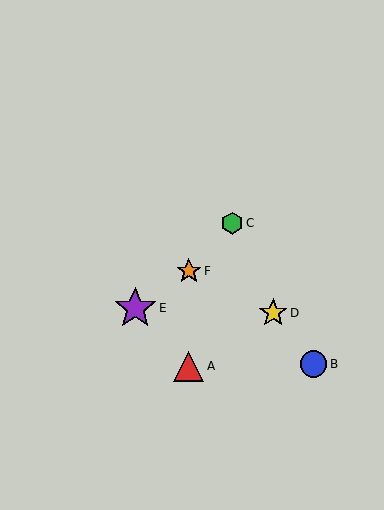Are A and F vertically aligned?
Yes, both are at x≈189.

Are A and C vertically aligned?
No, A is at x≈189 and C is at x≈232.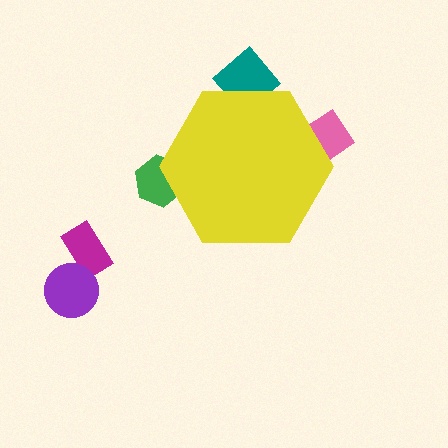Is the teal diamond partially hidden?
Yes, the teal diamond is partially hidden behind the yellow hexagon.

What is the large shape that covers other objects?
A yellow hexagon.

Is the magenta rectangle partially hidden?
No, the magenta rectangle is fully visible.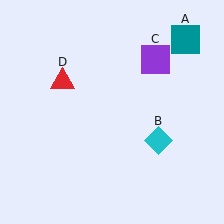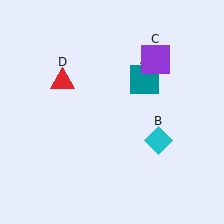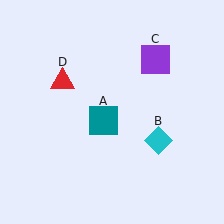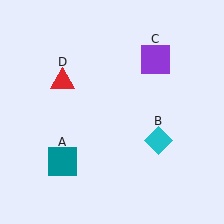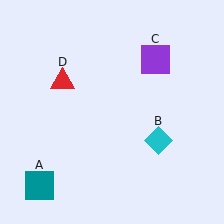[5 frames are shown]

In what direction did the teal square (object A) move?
The teal square (object A) moved down and to the left.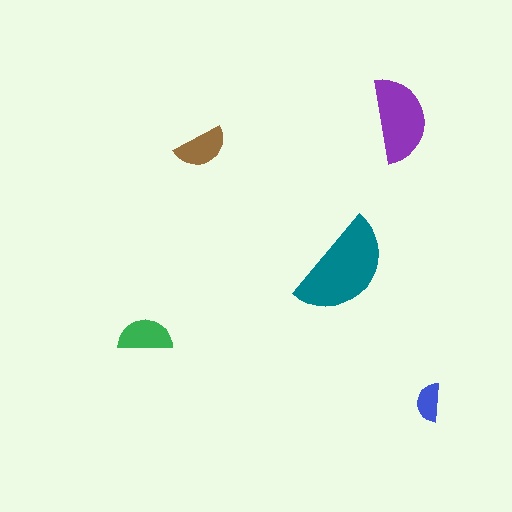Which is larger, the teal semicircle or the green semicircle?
The teal one.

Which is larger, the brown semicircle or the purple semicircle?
The purple one.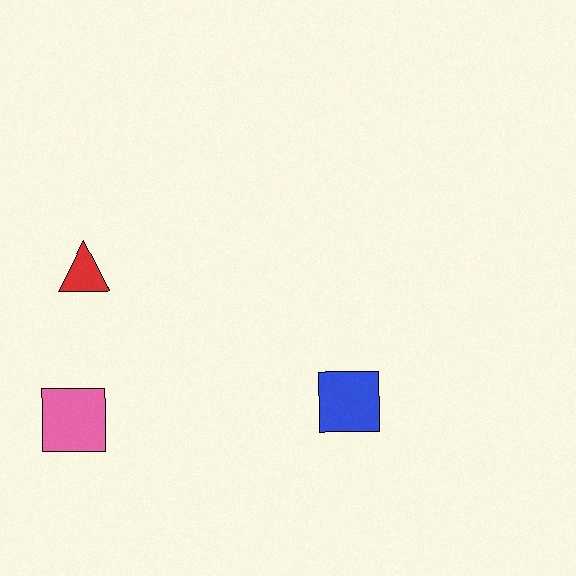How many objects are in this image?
There are 3 objects.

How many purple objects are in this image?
There are no purple objects.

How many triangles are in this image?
There is 1 triangle.